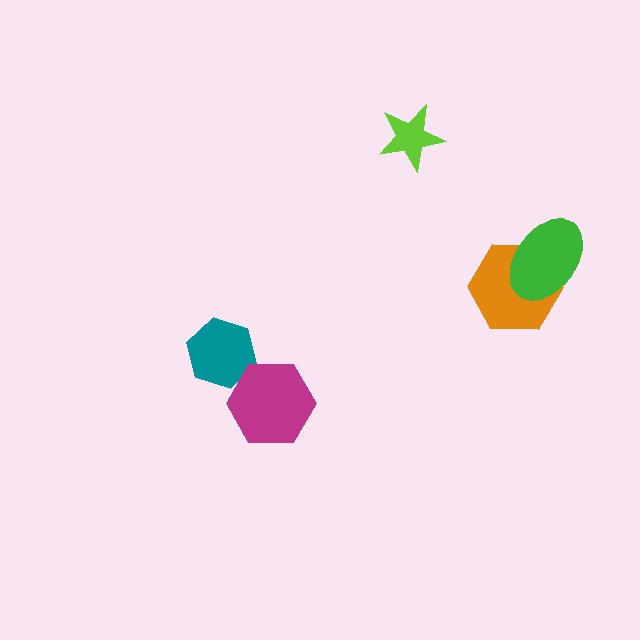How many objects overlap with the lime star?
0 objects overlap with the lime star.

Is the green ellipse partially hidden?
No, no other shape covers it.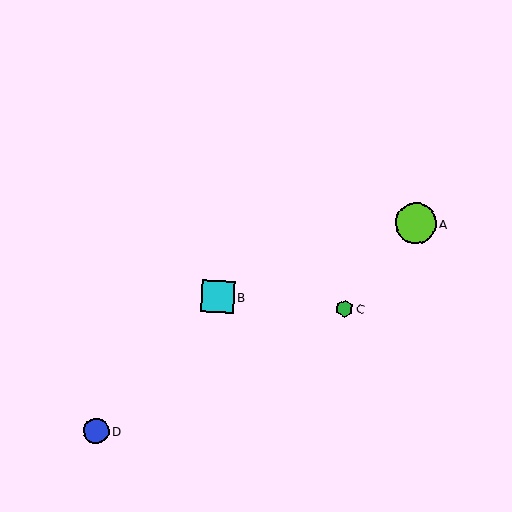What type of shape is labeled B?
Shape B is a cyan square.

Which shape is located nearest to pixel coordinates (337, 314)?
The green hexagon (labeled C) at (345, 309) is nearest to that location.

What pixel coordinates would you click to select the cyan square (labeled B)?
Click at (218, 297) to select the cyan square B.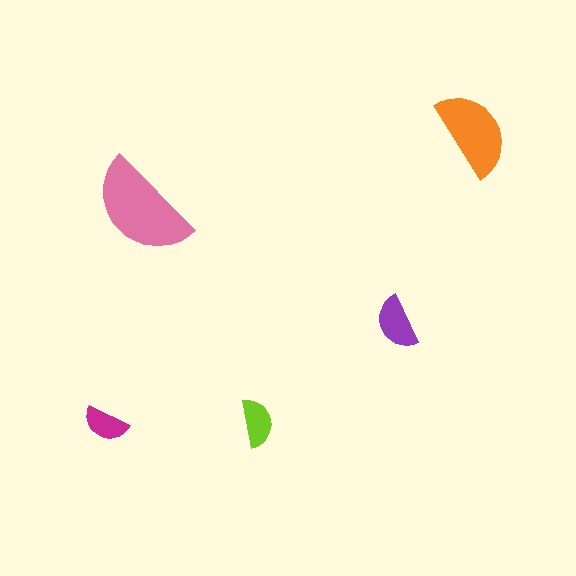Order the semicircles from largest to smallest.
the pink one, the orange one, the purple one, the lime one, the magenta one.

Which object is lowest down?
The magenta semicircle is bottommost.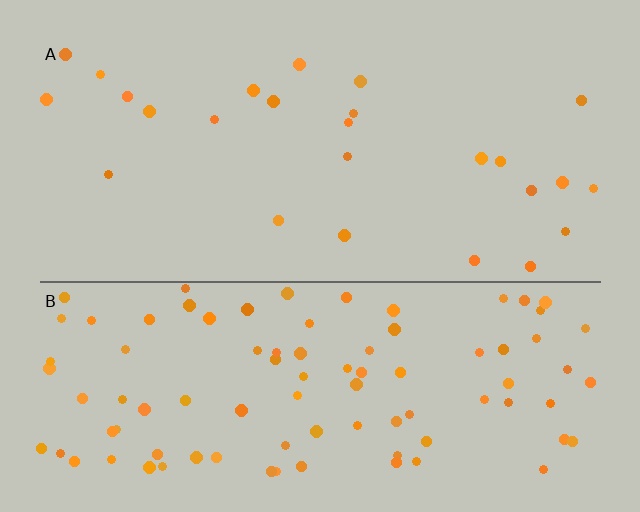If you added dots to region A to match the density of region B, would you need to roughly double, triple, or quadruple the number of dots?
Approximately quadruple.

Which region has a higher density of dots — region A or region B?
B (the bottom).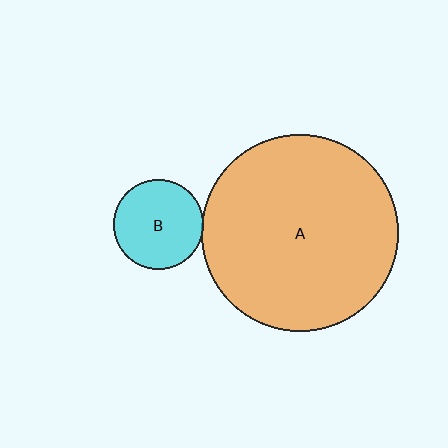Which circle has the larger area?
Circle A (orange).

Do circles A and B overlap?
Yes.